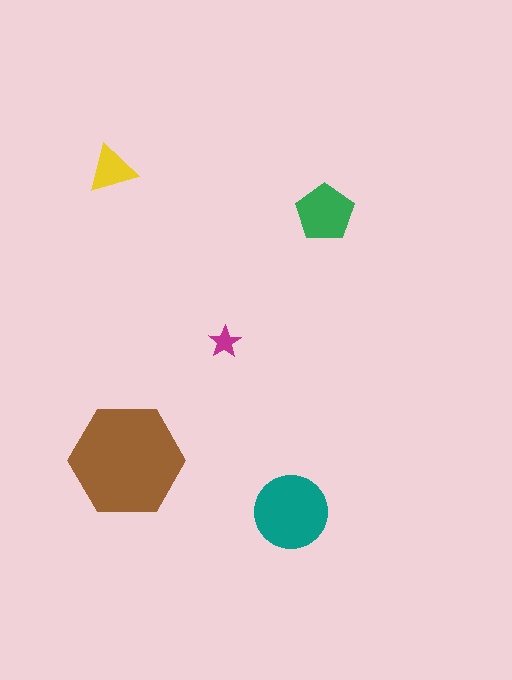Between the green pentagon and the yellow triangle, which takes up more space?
The green pentagon.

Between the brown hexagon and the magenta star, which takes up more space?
The brown hexagon.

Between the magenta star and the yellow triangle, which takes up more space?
The yellow triangle.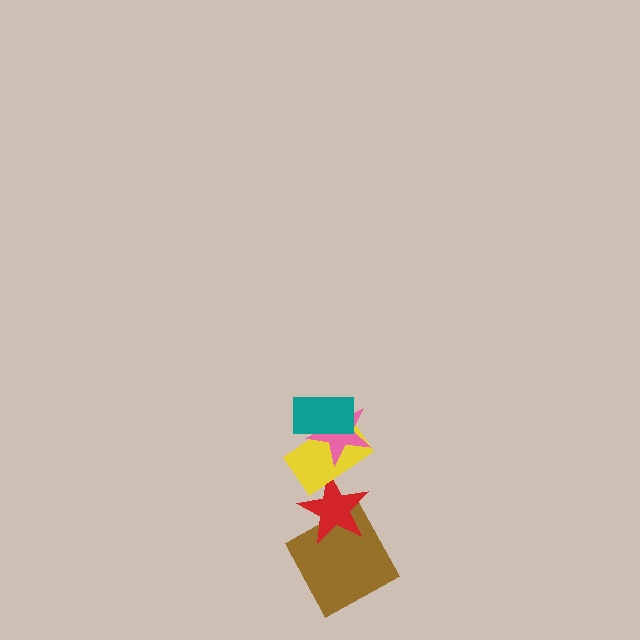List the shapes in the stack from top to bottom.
From top to bottom: the teal rectangle, the pink star, the yellow rectangle, the red star, the brown square.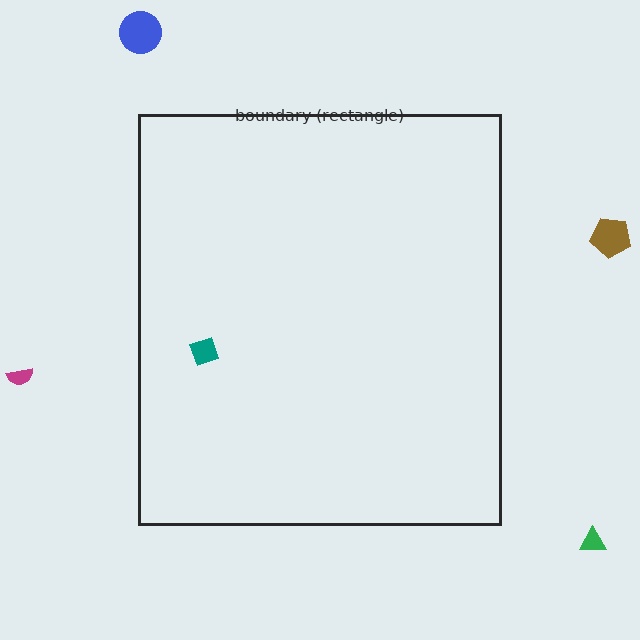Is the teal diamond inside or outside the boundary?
Inside.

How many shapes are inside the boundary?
1 inside, 4 outside.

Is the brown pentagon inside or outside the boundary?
Outside.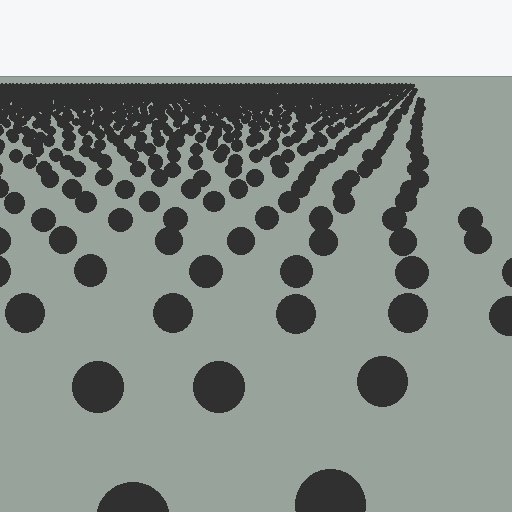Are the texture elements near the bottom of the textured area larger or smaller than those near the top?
Larger. Near the bottom, elements are closer to the viewer and appear at a bigger on-screen size.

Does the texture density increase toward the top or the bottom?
Density increases toward the top.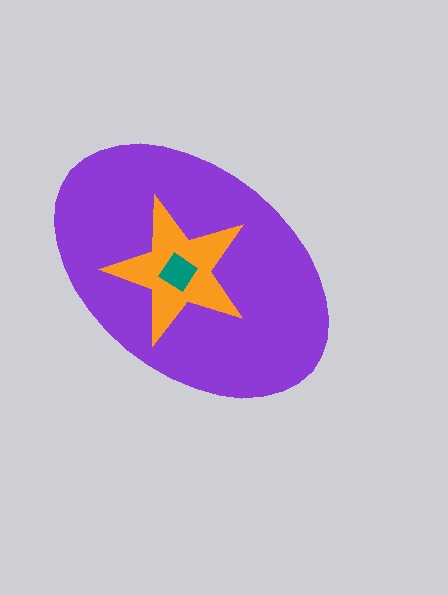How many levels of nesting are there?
3.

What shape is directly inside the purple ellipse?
The orange star.